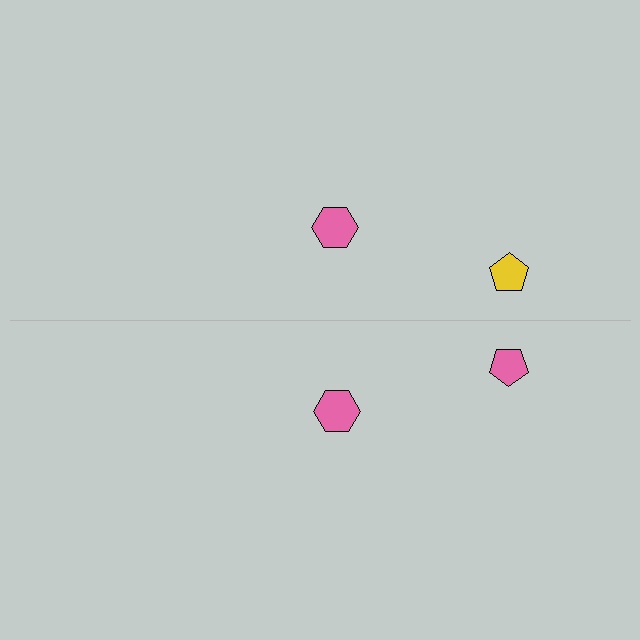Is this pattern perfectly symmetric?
No, the pattern is not perfectly symmetric. The pink pentagon on the bottom side breaks the symmetry — its mirror counterpart is yellow.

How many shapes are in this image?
There are 4 shapes in this image.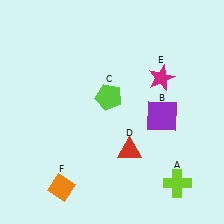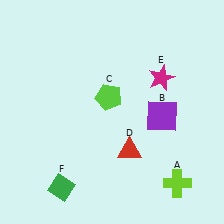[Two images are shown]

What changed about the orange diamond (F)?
In Image 1, F is orange. In Image 2, it changed to green.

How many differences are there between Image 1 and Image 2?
There is 1 difference between the two images.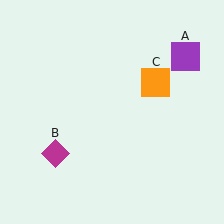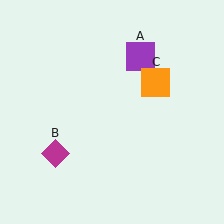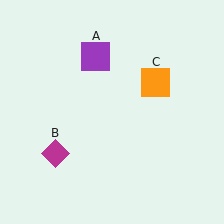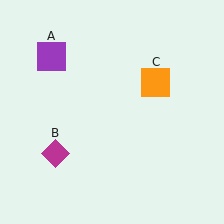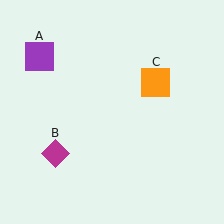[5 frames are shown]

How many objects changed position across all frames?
1 object changed position: purple square (object A).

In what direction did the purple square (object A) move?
The purple square (object A) moved left.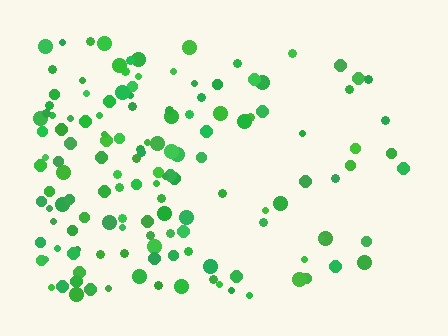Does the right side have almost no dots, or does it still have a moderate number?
Still a moderate number, just noticeably fewer than the left.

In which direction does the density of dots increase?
From right to left, with the left side densest.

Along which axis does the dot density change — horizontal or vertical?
Horizontal.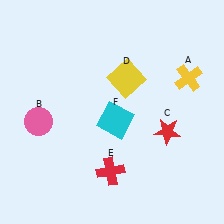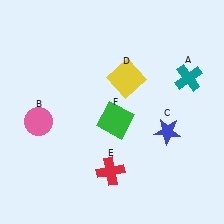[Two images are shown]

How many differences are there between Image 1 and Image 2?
There are 3 differences between the two images.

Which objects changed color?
A changed from yellow to teal. C changed from red to blue. F changed from cyan to green.